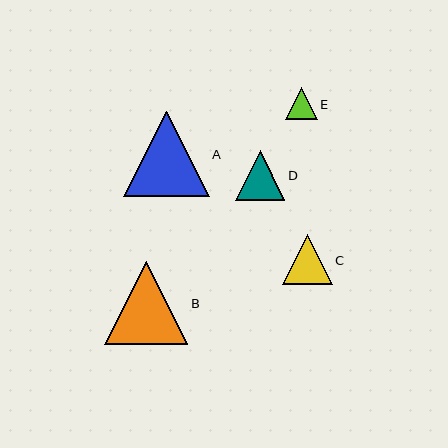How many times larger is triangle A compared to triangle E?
Triangle A is approximately 2.7 times the size of triangle E.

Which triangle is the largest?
Triangle A is the largest with a size of approximately 85 pixels.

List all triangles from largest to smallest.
From largest to smallest: A, B, C, D, E.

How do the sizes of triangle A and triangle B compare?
Triangle A and triangle B are approximately the same size.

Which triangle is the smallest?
Triangle E is the smallest with a size of approximately 32 pixels.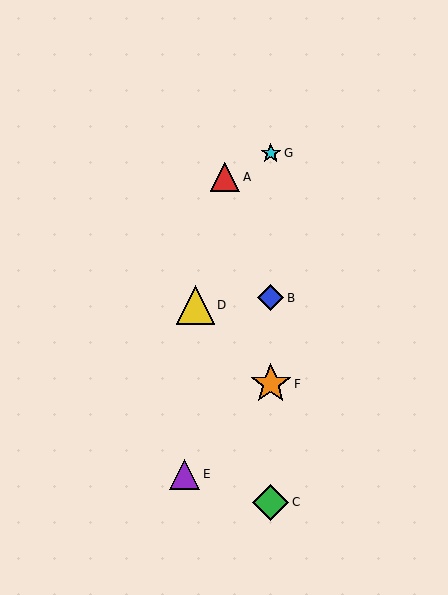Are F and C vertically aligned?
Yes, both are at x≈271.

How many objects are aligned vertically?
4 objects (B, C, F, G) are aligned vertically.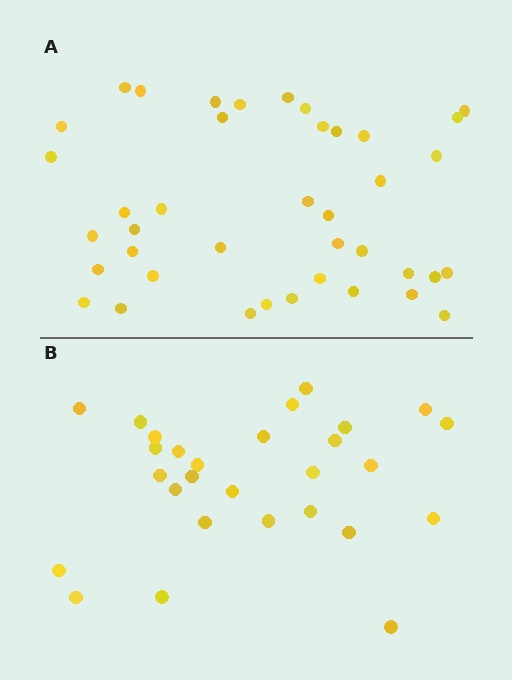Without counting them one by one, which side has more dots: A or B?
Region A (the top region) has more dots.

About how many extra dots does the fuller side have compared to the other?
Region A has roughly 12 or so more dots than region B.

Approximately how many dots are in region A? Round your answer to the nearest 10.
About 40 dots.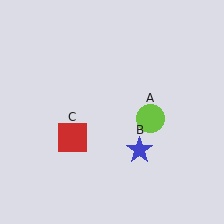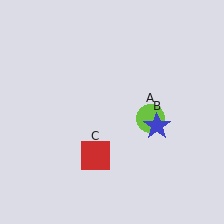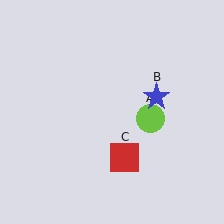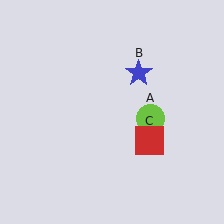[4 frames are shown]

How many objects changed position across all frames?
2 objects changed position: blue star (object B), red square (object C).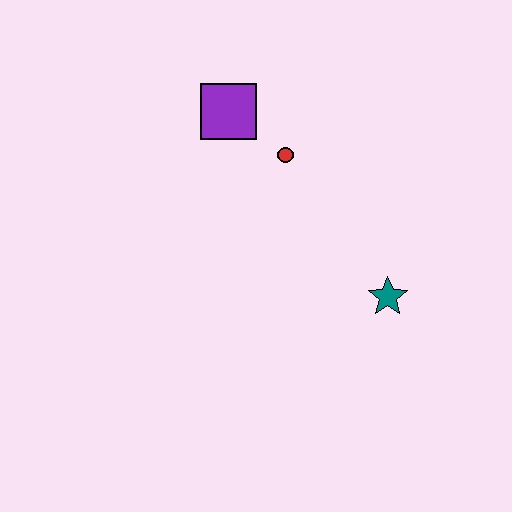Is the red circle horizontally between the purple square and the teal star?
Yes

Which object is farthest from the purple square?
The teal star is farthest from the purple square.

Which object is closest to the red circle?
The purple square is closest to the red circle.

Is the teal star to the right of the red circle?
Yes